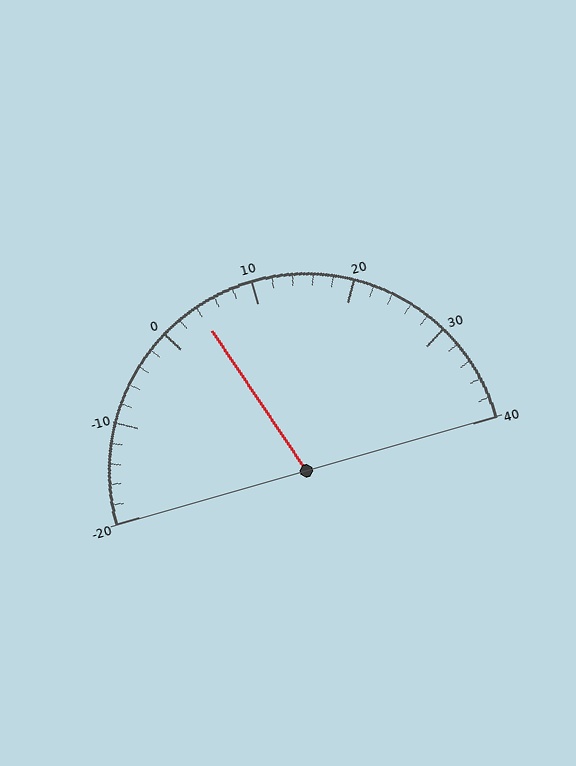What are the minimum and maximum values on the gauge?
The gauge ranges from -20 to 40.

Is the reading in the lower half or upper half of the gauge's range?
The reading is in the lower half of the range (-20 to 40).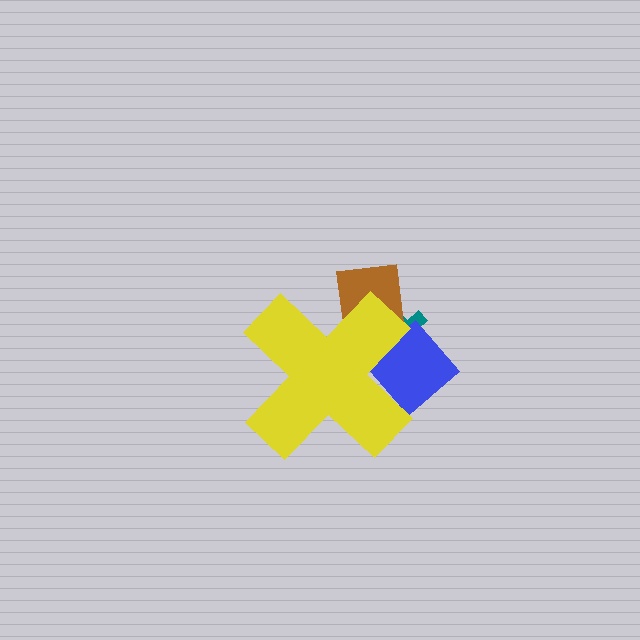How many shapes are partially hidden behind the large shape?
3 shapes are partially hidden.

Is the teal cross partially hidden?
Yes, the teal cross is partially hidden behind the yellow cross.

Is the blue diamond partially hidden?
Yes, the blue diamond is partially hidden behind the yellow cross.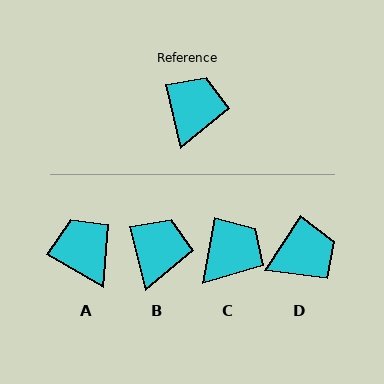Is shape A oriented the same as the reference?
No, it is off by about 46 degrees.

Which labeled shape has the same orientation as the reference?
B.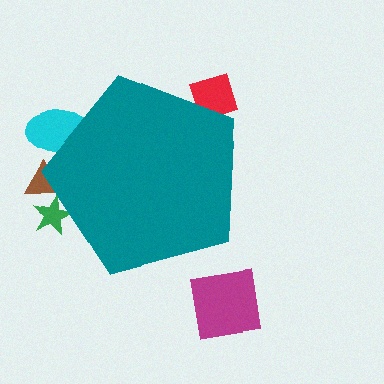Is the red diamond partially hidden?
Yes, the red diamond is partially hidden behind the teal pentagon.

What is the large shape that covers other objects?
A teal pentagon.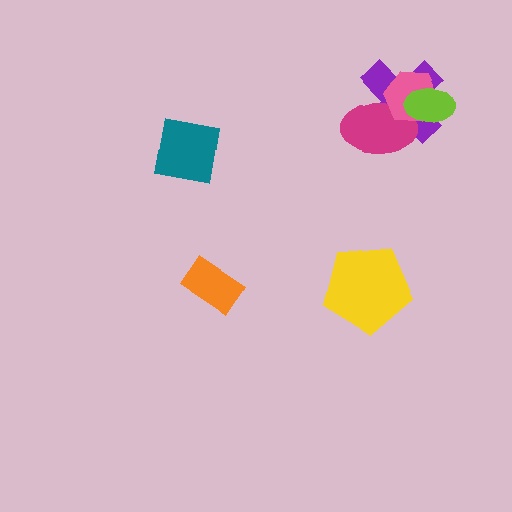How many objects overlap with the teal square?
0 objects overlap with the teal square.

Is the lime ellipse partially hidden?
No, no other shape covers it.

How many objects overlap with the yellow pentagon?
0 objects overlap with the yellow pentagon.